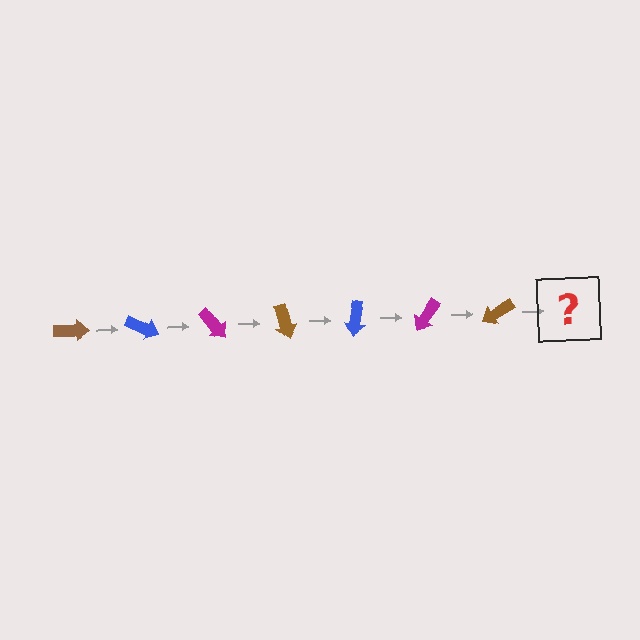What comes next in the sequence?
The next element should be a blue arrow, rotated 175 degrees from the start.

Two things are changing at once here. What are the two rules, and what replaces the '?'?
The two rules are that it rotates 25 degrees each step and the color cycles through brown, blue, and magenta. The '?' should be a blue arrow, rotated 175 degrees from the start.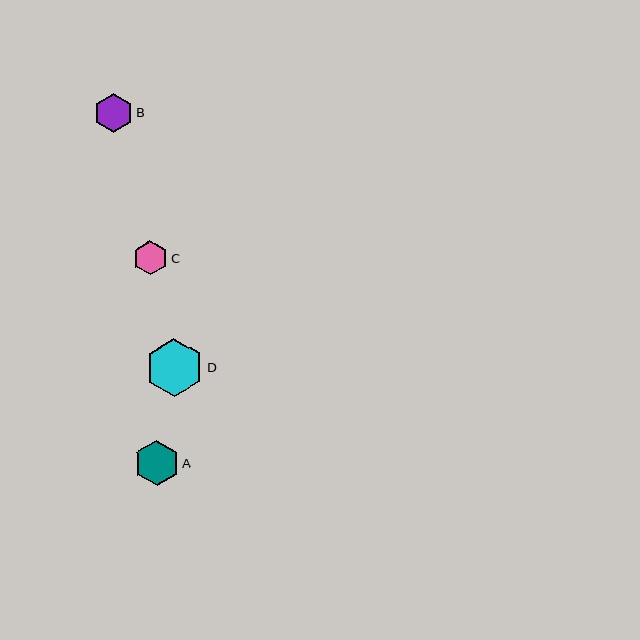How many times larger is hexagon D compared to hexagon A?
Hexagon D is approximately 1.3 times the size of hexagon A.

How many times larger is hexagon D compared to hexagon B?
Hexagon D is approximately 1.5 times the size of hexagon B.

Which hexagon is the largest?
Hexagon D is the largest with a size of approximately 59 pixels.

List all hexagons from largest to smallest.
From largest to smallest: D, A, B, C.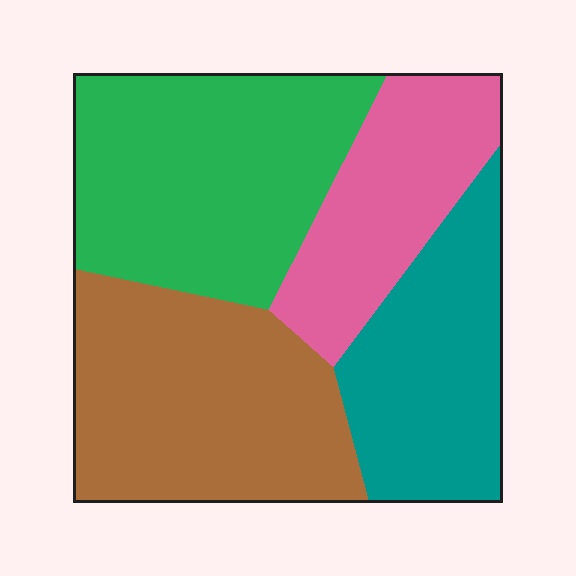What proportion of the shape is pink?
Pink covers roughly 20% of the shape.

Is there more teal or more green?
Green.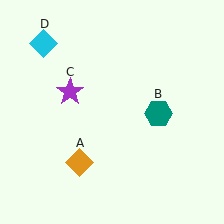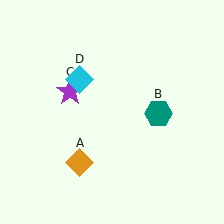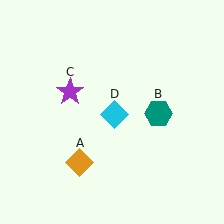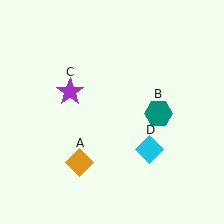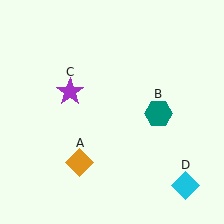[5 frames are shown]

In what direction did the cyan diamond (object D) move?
The cyan diamond (object D) moved down and to the right.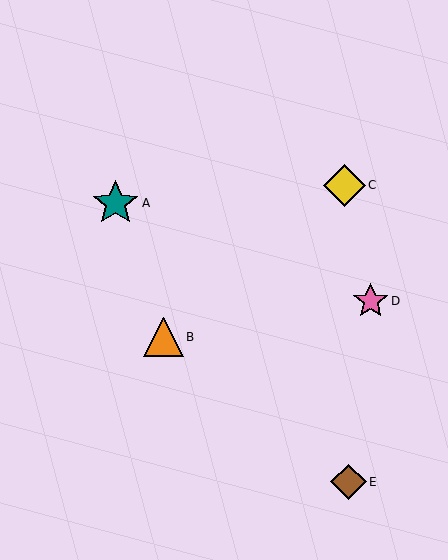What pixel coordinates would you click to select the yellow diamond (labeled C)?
Click at (344, 185) to select the yellow diamond C.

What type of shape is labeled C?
Shape C is a yellow diamond.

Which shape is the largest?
The teal star (labeled A) is the largest.